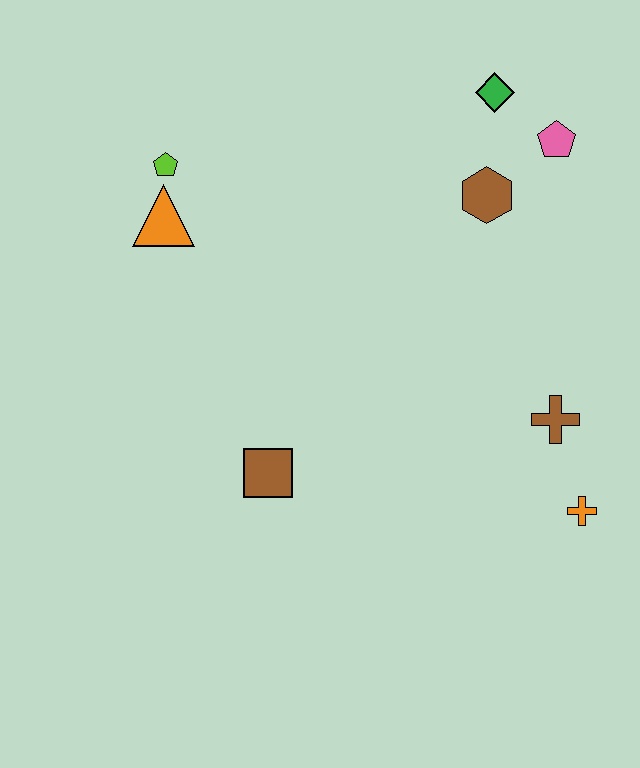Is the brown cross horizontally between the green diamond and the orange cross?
Yes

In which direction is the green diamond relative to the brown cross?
The green diamond is above the brown cross.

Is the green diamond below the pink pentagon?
No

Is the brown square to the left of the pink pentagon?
Yes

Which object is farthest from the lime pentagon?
The orange cross is farthest from the lime pentagon.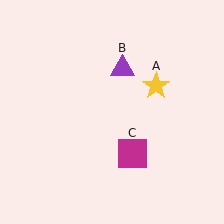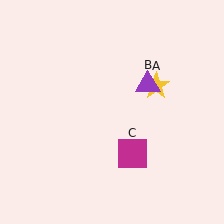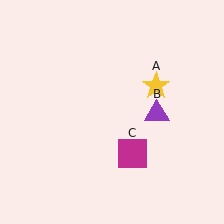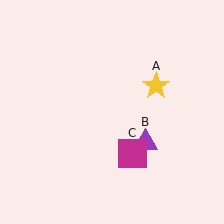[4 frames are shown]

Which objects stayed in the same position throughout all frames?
Yellow star (object A) and magenta square (object C) remained stationary.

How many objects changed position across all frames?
1 object changed position: purple triangle (object B).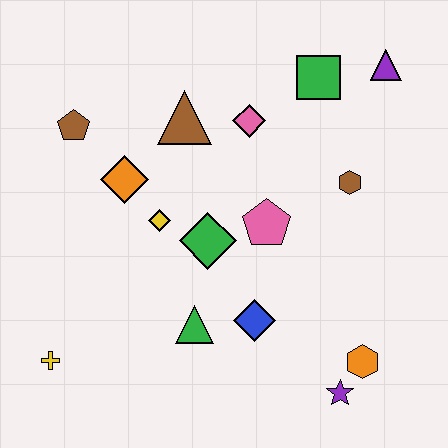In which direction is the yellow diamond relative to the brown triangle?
The yellow diamond is below the brown triangle.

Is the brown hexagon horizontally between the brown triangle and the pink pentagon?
No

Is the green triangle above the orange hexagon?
Yes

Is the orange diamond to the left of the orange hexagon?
Yes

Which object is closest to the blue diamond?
The green triangle is closest to the blue diamond.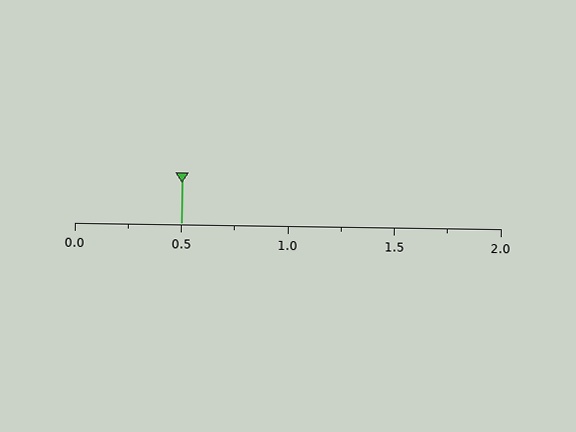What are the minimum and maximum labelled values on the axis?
The axis runs from 0.0 to 2.0.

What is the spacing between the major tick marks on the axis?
The major ticks are spaced 0.5 apart.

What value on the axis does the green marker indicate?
The marker indicates approximately 0.5.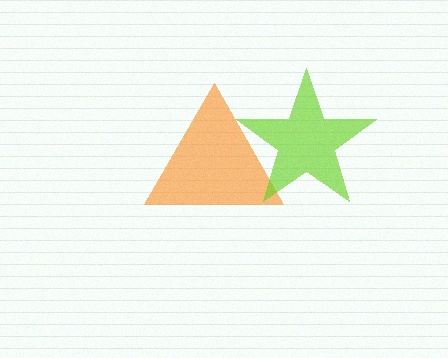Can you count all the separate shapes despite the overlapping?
Yes, there are 2 separate shapes.